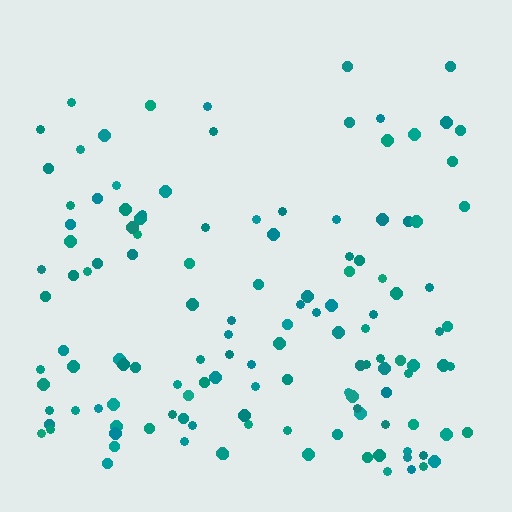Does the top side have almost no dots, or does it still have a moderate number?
Still a moderate number, just noticeably fewer than the bottom.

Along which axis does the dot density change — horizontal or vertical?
Vertical.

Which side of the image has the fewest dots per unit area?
The top.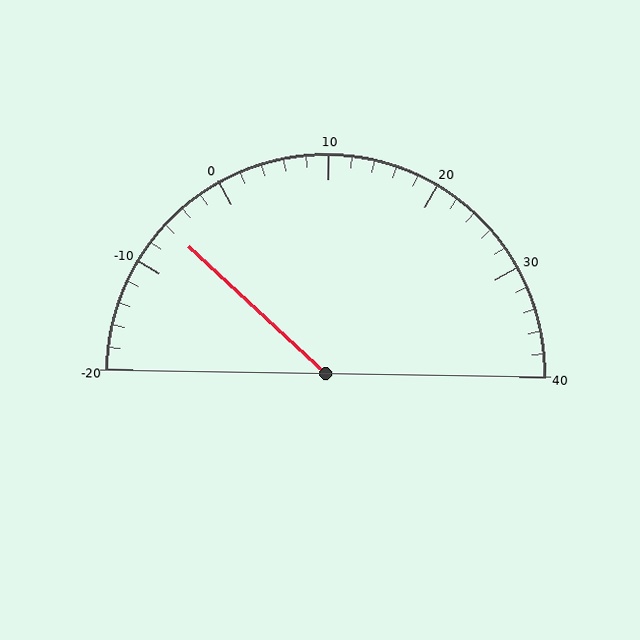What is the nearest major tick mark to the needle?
The nearest major tick mark is -10.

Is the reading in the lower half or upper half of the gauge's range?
The reading is in the lower half of the range (-20 to 40).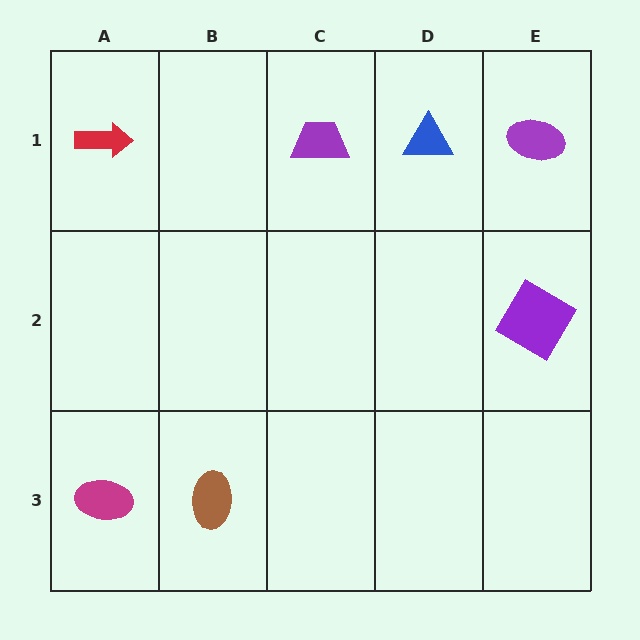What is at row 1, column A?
A red arrow.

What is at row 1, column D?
A blue triangle.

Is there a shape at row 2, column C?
No, that cell is empty.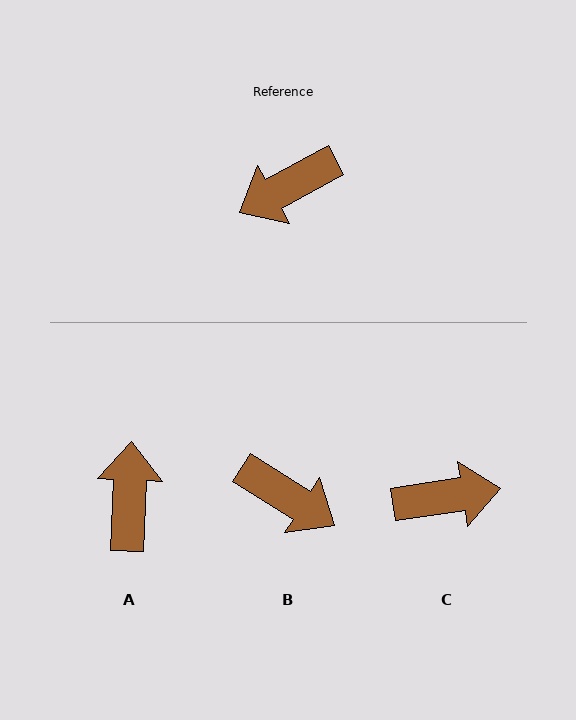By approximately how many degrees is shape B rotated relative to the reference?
Approximately 120 degrees counter-clockwise.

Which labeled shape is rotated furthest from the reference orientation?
C, about 160 degrees away.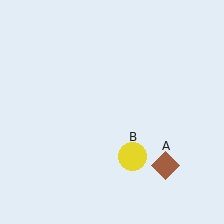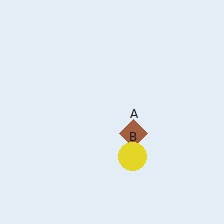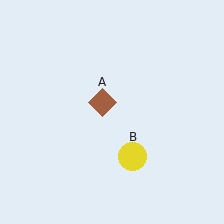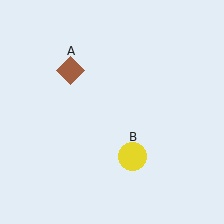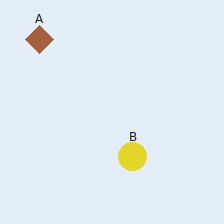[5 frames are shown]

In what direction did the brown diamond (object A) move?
The brown diamond (object A) moved up and to the left.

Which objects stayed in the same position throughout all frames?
Yellow circle (object B) remained stationary.